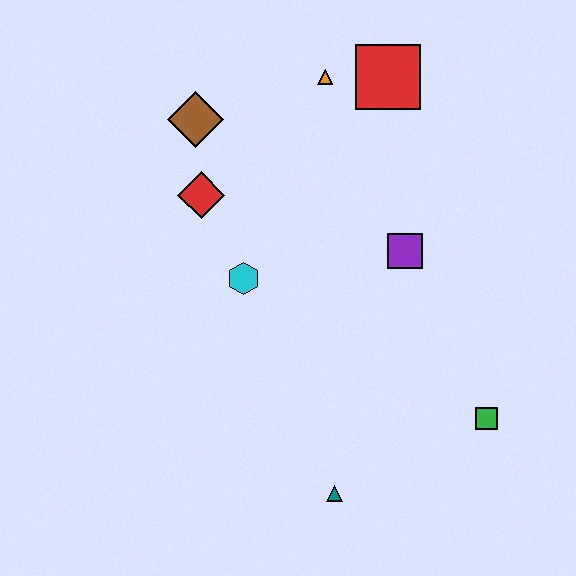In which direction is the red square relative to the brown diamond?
The red square is to the right of the brown diamond.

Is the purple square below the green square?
No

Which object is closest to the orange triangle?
The red square is closest to the orange triangle.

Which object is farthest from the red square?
The teal triangle is farthest from the red square.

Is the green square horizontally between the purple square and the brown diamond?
No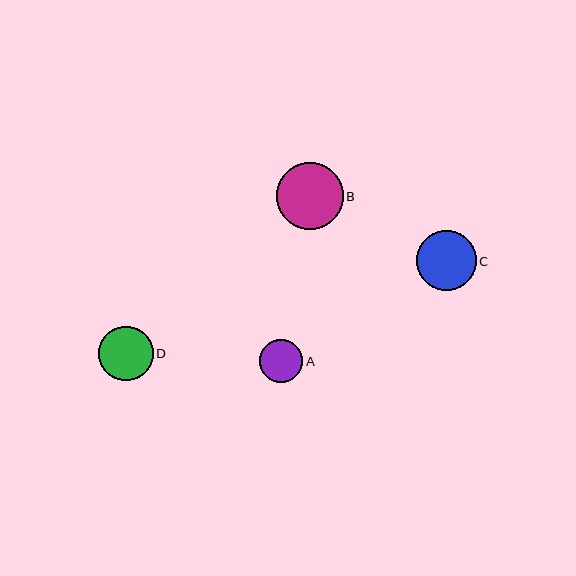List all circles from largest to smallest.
From largest to smallest: B, C, D, A.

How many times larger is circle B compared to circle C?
Circle B is approximately 1.1 times the size of circle C.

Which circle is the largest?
Circle B is the largest with a size of approximately 67 pixels.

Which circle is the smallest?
Circle A is the smallest with a size of approximately 43 pixels.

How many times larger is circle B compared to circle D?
Circle B is approximately 1.2 times the size of circle D.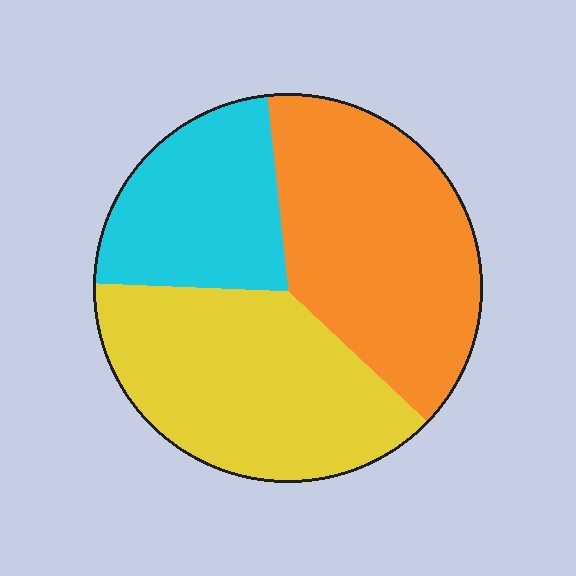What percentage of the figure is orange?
Orange takes up about two fifths (2/5) of the figure.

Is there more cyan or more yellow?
Yellow.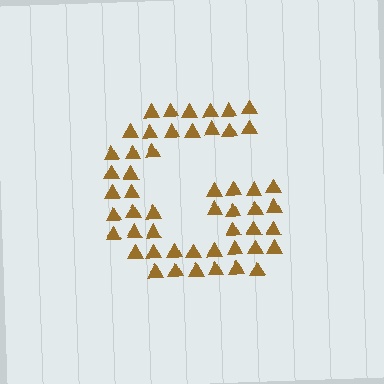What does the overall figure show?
The overall figure shows the letter G.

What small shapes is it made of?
It is made of small triangles.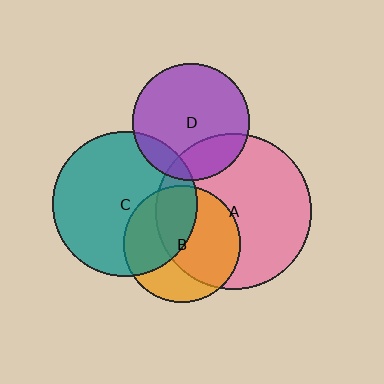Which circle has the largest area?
Circle A (pink).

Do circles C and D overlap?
Yes.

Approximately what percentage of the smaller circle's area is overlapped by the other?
Approximately 15%.